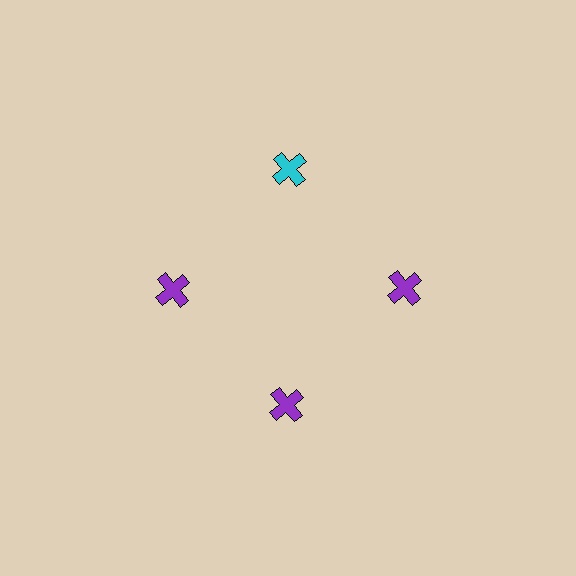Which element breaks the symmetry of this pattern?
The cyan cross at roughly the 12 o'clock position breaks the symmetry. All other shapes are purple crosses.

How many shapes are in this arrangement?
There are 4 shapes arranged in a ring pattern.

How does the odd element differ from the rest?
It has a different color: cyan instead of purple.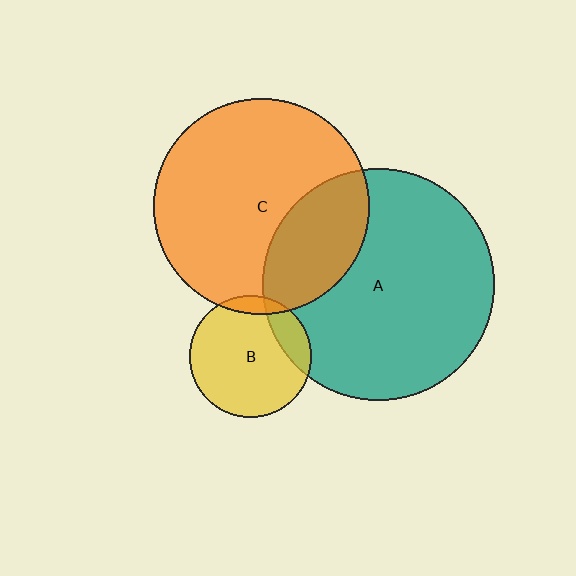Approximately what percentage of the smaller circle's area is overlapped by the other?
Approximately 15%.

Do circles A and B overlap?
Yes.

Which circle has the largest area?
Circle A (teal).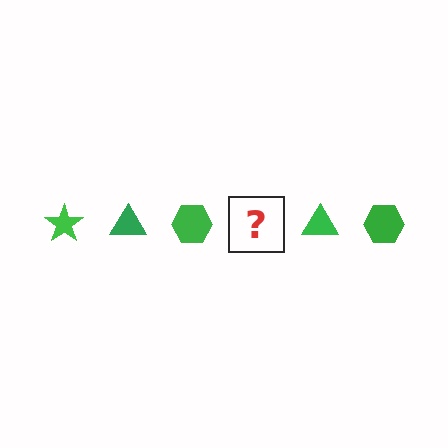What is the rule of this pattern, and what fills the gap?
The rule is that the pattern cycles through star, triangle, hexagon shapes in green. The gap should be filled with a green star.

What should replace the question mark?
The question mark should be replaced with a green star.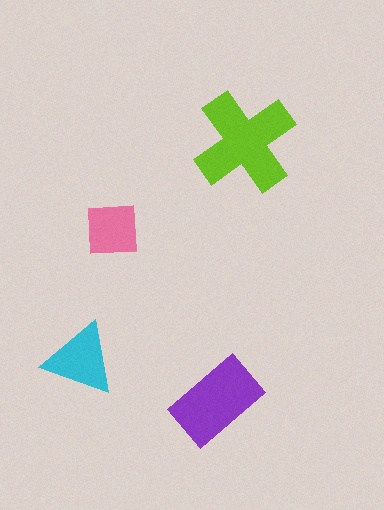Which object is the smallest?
The pink square.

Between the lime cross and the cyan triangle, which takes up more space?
The lime cross.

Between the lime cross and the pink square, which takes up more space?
The lime cross.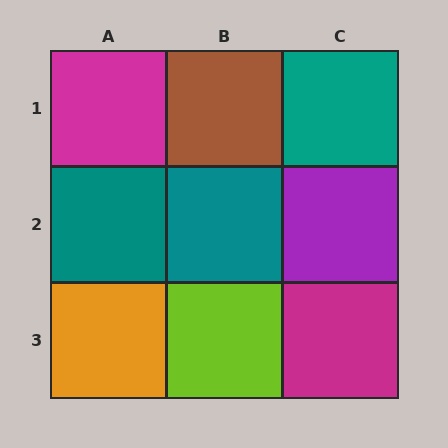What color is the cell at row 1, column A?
Magenta.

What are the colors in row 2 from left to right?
Teal, teal, purple.